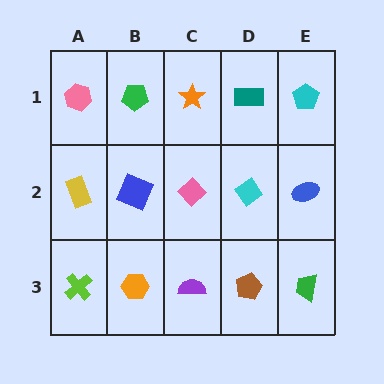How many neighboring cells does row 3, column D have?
3.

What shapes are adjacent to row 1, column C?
A pink diamond (row 2, column C), a green pentagon (row 1, column B), a teal rectangle (row 1, column D).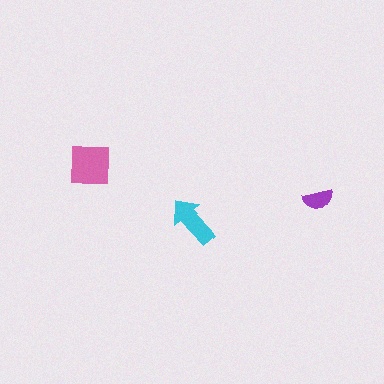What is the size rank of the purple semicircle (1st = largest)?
3rd.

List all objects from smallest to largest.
The purple semicircle, the cyan arrow, the pink square.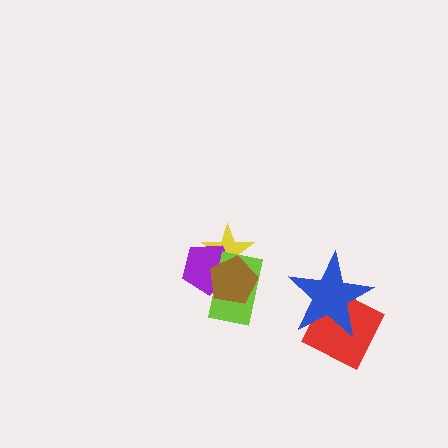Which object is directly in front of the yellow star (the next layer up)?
The purple pentagon is directly in front of the yellow star.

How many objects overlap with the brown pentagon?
3 objects overlap with the brown pentagon.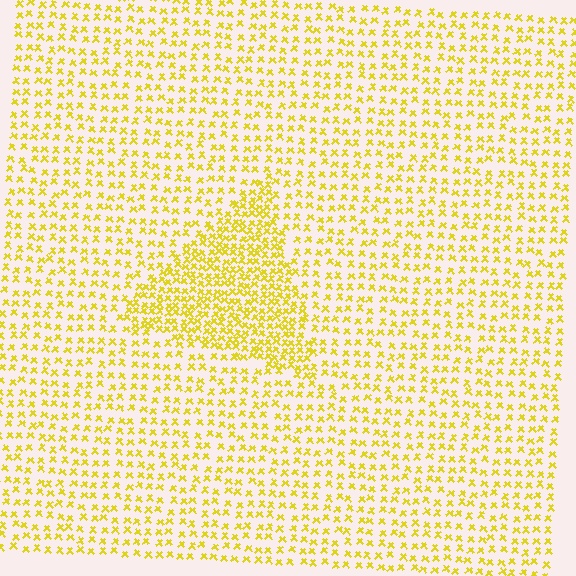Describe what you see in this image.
The image contains small yellow elements arranged at two different densities. A triangle-shaped region is visible where the elements are more densely packed than the surrounding area.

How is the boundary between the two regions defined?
The boundary is defined by a change in element density (approximately 2.0x ratio). All elements are the same color, size, and shape.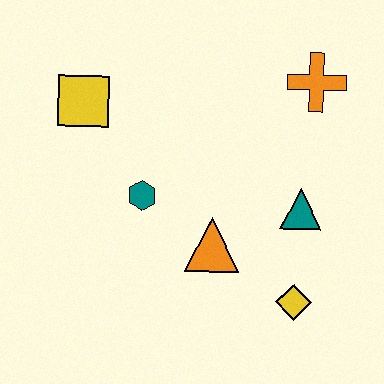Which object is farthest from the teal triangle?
The yellow square is farthest from the teal triangle.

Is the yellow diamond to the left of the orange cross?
Yes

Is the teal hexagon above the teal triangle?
Yes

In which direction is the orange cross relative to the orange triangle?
The orange cross is above the orange triangle.